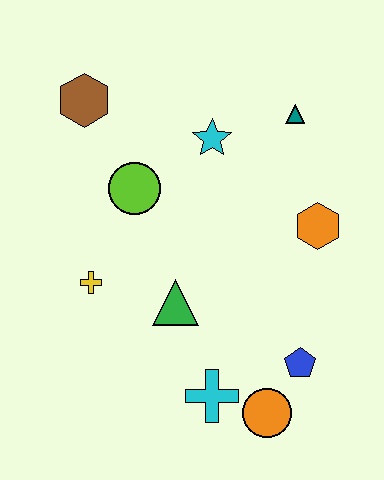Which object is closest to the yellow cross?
The green triangle is closest to the yellow cross.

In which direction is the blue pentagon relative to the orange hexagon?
The blue pentagon is below the orange hexagon.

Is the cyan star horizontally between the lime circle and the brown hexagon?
No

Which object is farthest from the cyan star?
The orange circle is farthest from the cyan star.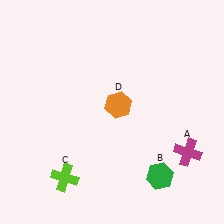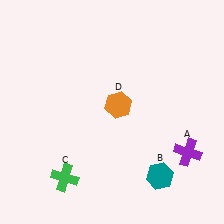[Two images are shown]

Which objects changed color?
A changed from magenta to purple. B changed from green to teal. C changed from lime to green.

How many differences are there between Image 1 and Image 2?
There are 3 differences between the two images.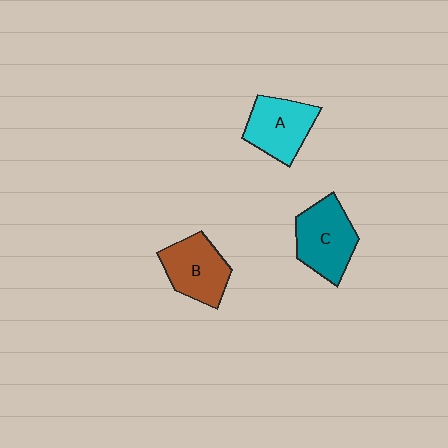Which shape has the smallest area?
Shape A (cyan).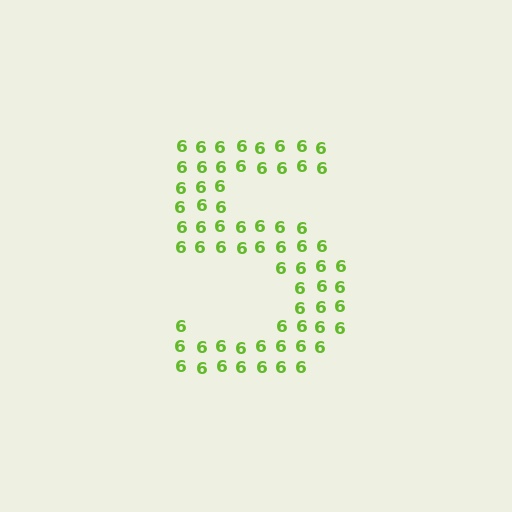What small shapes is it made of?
It is made of small digit 6's.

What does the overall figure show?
The overall figure shows the digit 5.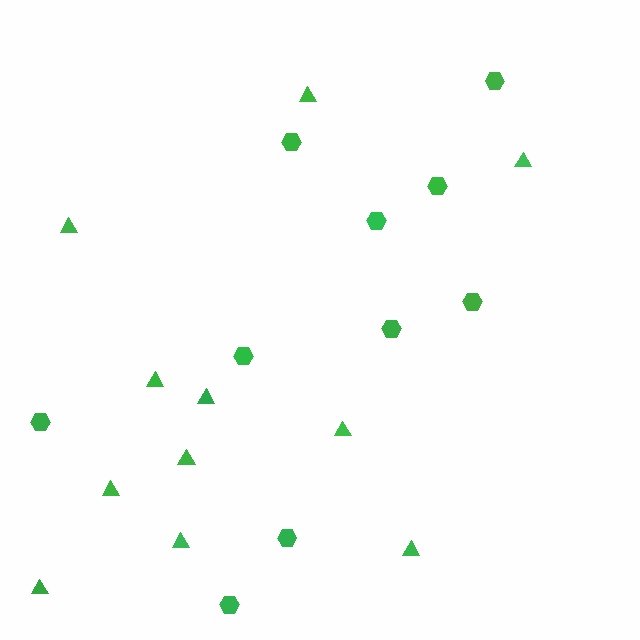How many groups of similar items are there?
There are 2 groups: one group of hexagons (10) and one group of triangles (11).